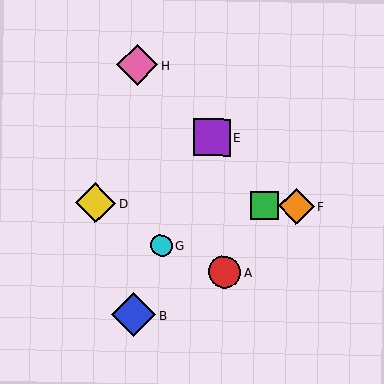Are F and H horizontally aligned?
No, F is at y≈206 and H is at y≈65.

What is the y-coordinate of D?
Object D is at y≈203.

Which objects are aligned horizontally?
Objects C, D, F are aligned horizontally.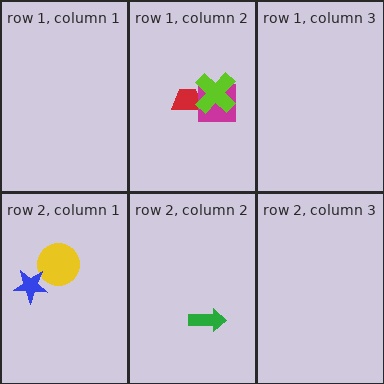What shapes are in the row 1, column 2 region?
The red trapezoid, the magenta square, the lime cross.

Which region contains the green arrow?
The row 2, column 2 region.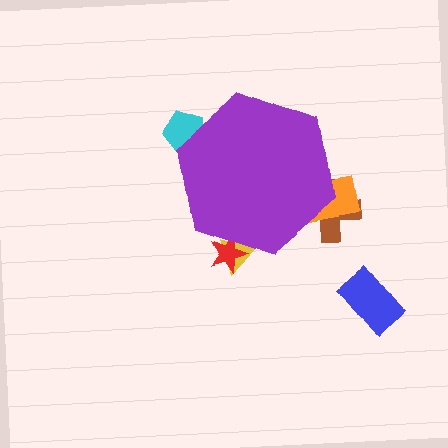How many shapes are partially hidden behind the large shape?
5 shapes are partially hidden.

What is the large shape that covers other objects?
A purple hexagon.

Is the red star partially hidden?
Yes, the red star is partially hidden behind the purple hexagon.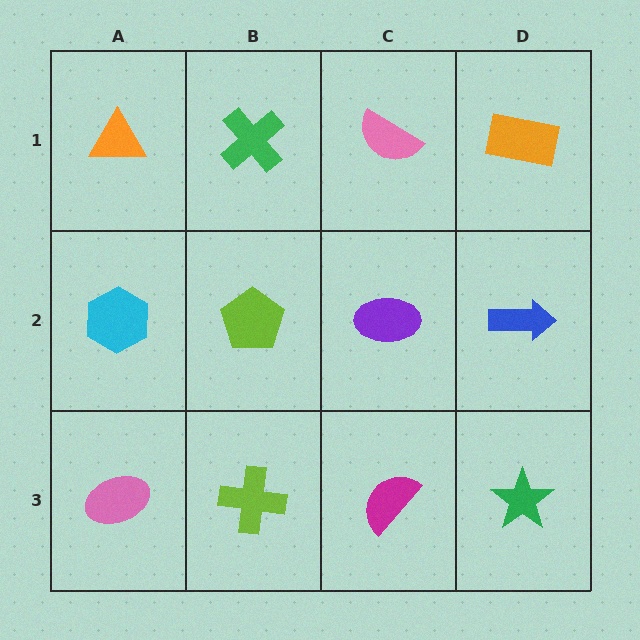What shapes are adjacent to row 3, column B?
A lime pentagon (row 2, column B), a pink ellipse (row 3, column A), a magenta semicircle (row 3, column C).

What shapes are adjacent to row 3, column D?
A blue arrow (row 2, column D), a magenta semicircle (row 3, column C).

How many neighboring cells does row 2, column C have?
4.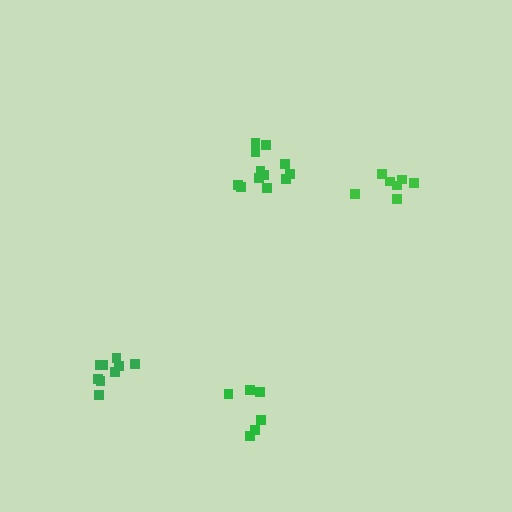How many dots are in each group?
Group 1: 7 dots, Group 2: 6 dots, Group 3: 12 dots, Group 4: 9 dots (34 total).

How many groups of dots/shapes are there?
There are 4 groups.